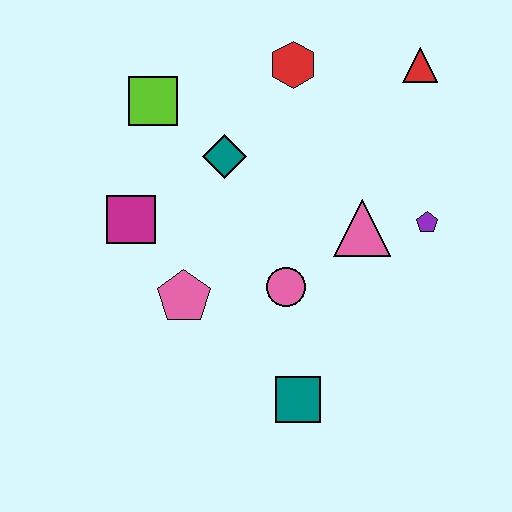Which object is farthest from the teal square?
The red triangle is farthest from the teal square.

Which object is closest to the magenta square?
The pink pentagon is closest to the magenta square.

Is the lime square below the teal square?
No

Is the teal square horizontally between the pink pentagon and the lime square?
No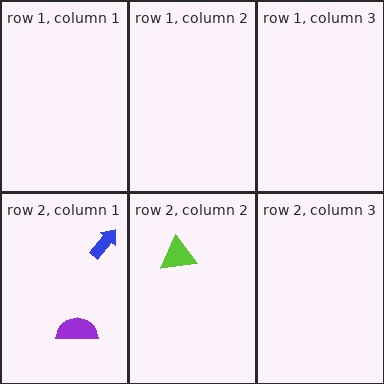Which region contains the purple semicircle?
The row 2, column 1 region.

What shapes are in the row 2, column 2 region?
The lime triangle.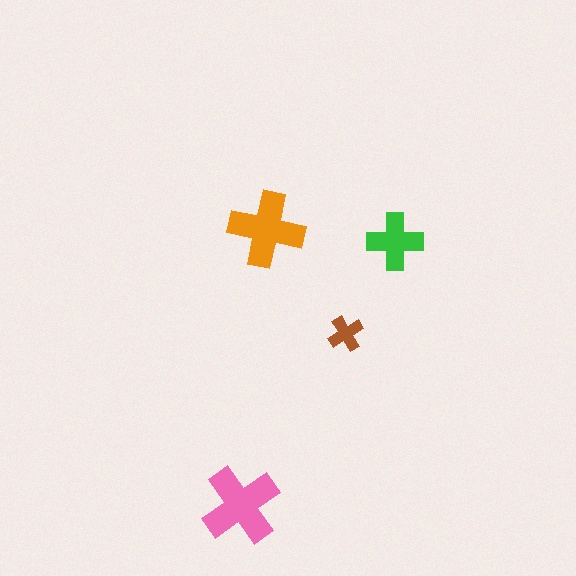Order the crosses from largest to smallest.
the pink one, the orange one, the green one, the brown one.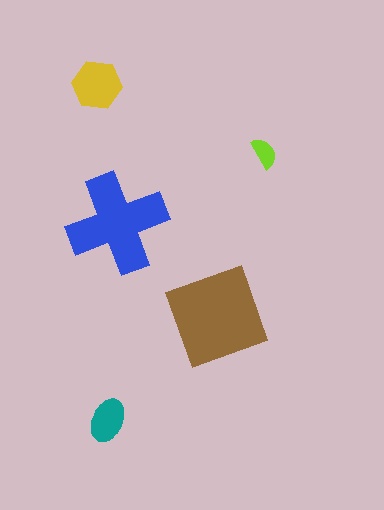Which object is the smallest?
The lime semicircle.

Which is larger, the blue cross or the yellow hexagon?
The blue cross.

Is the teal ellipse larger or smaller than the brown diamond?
Smaller.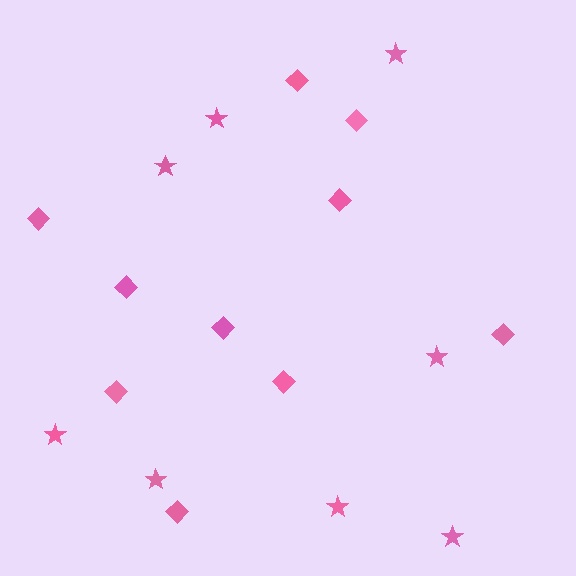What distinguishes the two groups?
There are 2 groups: one group of stars (8) and one group of diamonds (10).